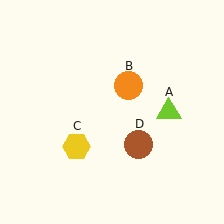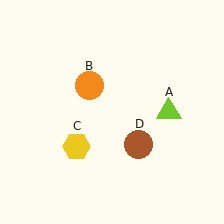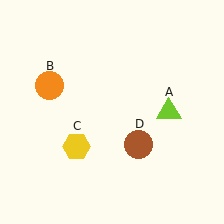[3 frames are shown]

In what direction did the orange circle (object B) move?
The orange circle (object B) moved left.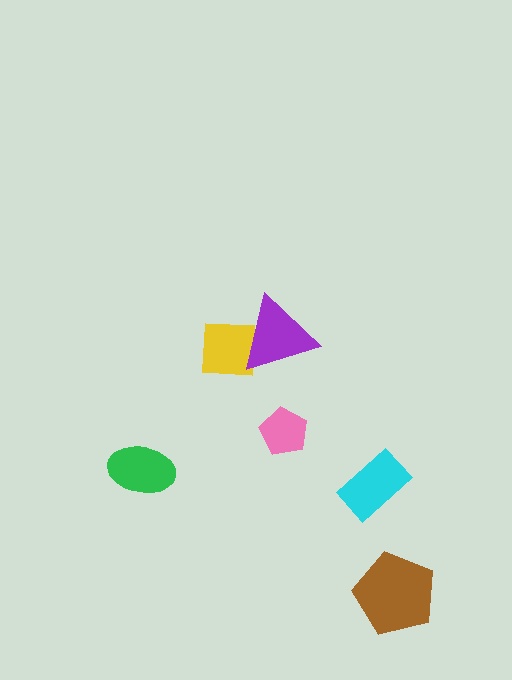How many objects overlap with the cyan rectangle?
0 objects overlap with the cyan rectangle.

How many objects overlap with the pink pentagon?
0 objects overlap with the pink pentagon.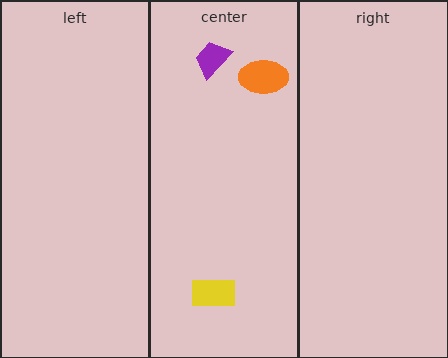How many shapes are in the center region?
3.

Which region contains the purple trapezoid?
The center region.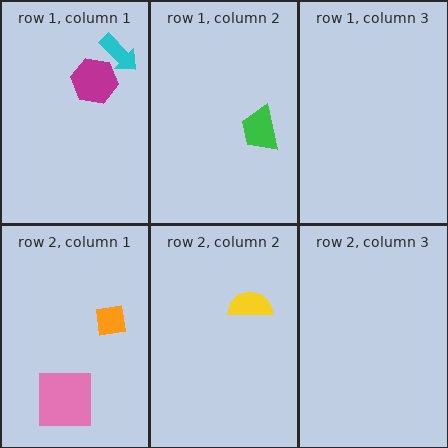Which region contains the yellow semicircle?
The row 2, column 2 region.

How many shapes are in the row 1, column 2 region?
1.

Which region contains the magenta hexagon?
The row 1, column 1 region.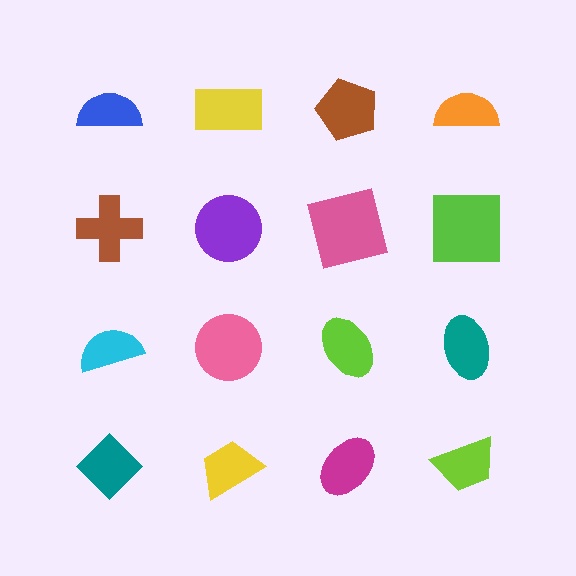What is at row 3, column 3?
A lime ellipse.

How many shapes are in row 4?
4 shapes.